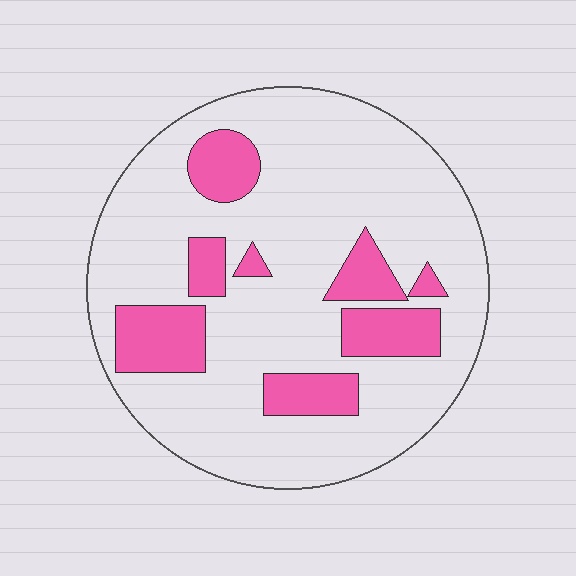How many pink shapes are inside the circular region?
8.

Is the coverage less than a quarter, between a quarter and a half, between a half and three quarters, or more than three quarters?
Less than a quarter.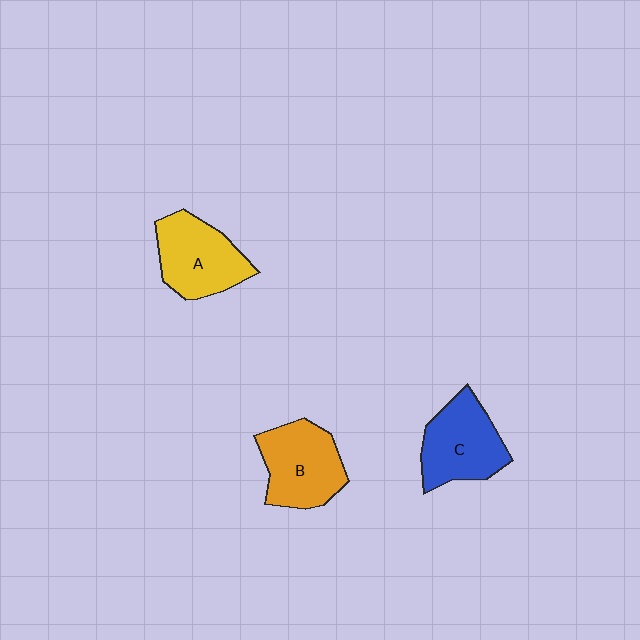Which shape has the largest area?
Shape B (orange).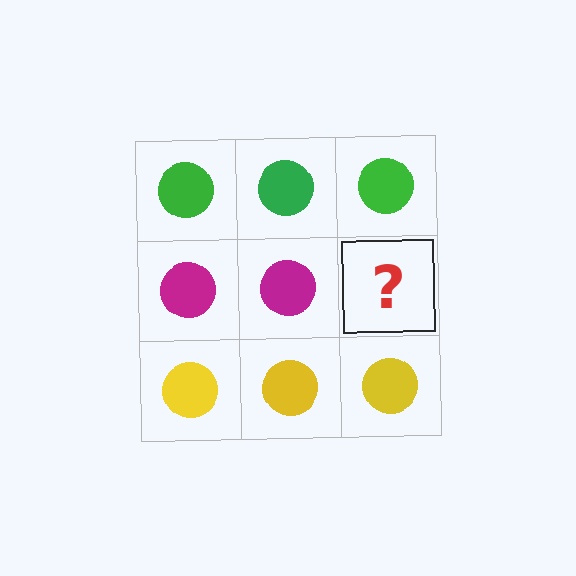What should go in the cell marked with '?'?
The missing cell should contain a magenta circle.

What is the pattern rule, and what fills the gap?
The rule is that each row has a consistent color. The gap should be filled with a magenta circle.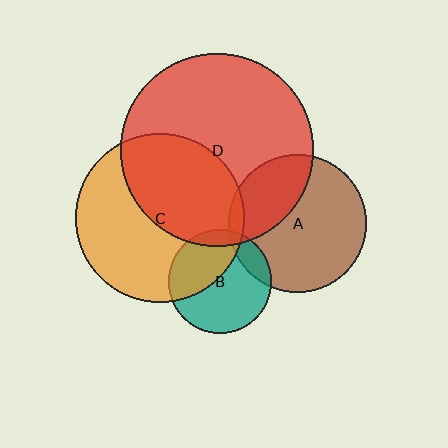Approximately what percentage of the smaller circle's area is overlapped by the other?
Approximately 45%.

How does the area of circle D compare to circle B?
Approximately 3.5 times.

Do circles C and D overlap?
Yes.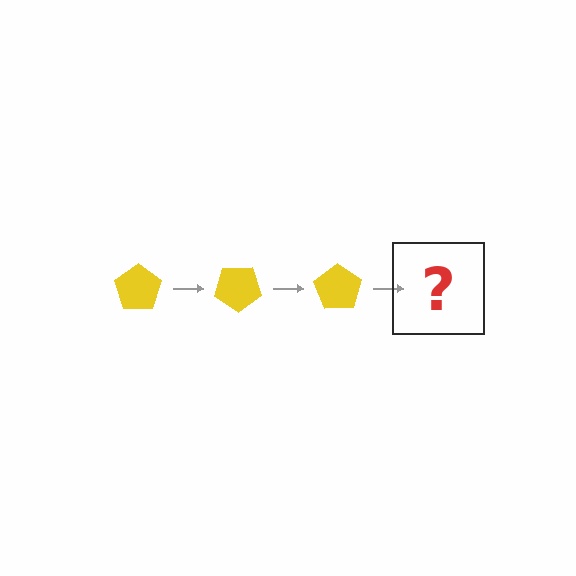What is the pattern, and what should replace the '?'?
The pattern is that the pentagon rotates 35 degrees each step. The '?' should be a yellow pentagon rotated 105 degrees.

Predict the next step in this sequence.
The next step is a yellow pentagon rotated 105 degrees.